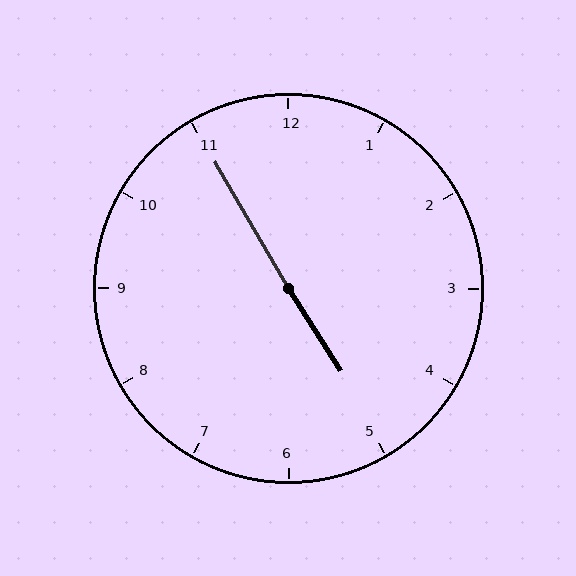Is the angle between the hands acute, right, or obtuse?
It is obtuse.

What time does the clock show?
4:55.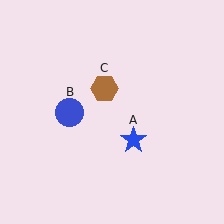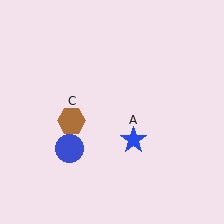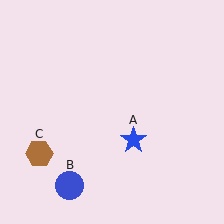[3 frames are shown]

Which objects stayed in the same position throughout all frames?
Blue star (object A) remained stationary.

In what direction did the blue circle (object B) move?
The blue circle (object B) moved down.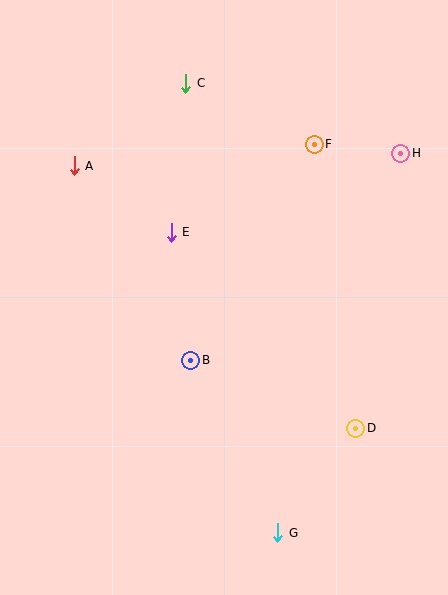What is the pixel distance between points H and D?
The distance between H and D is 279 pixels.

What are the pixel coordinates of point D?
Point D is at (356, 428).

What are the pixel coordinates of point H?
Point H is at (401, 153).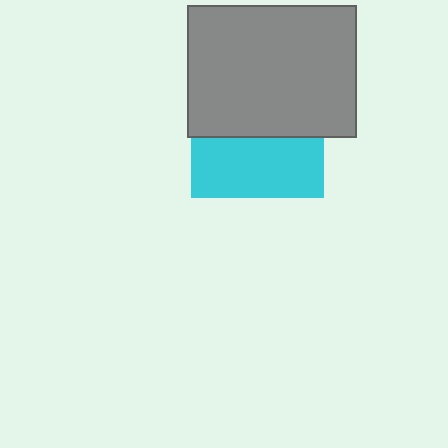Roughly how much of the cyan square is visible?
A small part of it is visible (roughly 45%).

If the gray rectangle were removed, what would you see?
You would see the complete cyan square.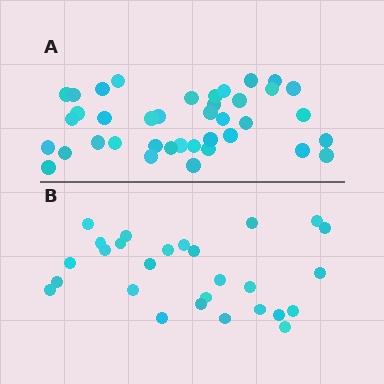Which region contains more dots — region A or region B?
Region A (the top region) has more dots.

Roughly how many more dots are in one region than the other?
Region A has roughly 12 or so more dots than region B.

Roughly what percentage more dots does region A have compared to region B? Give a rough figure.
About 45% more.